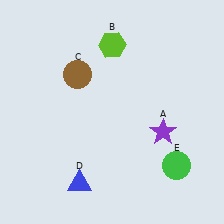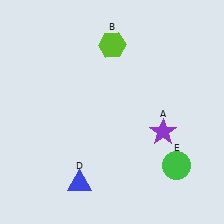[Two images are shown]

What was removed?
The brown circle (C) was removed in Image 2.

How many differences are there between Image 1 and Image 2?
There is 1 difference between the two images.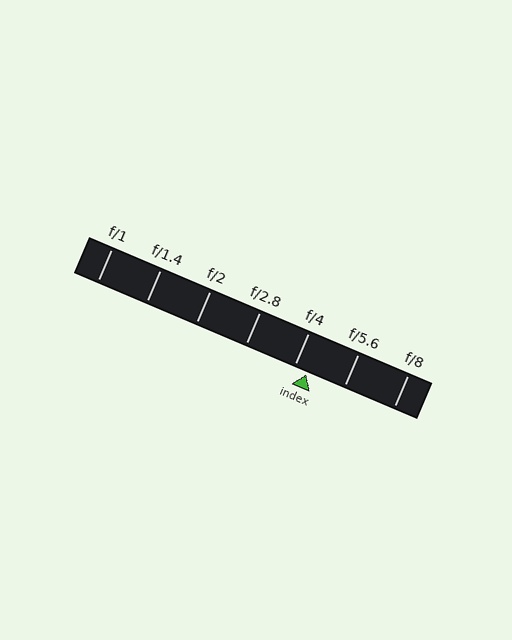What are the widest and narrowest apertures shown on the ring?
The widest aperture shown is f/1 and the narrowest is f/8.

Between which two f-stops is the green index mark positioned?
The index mark is between f/4 and f/5.6.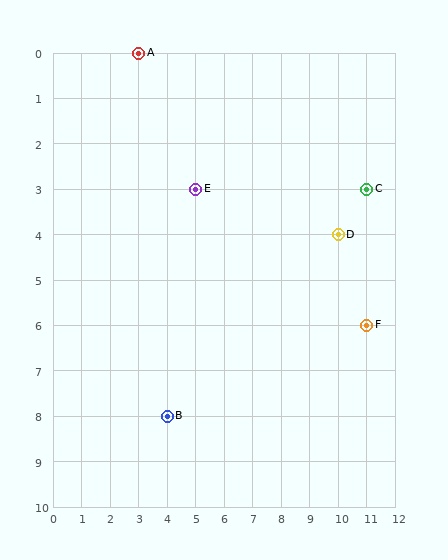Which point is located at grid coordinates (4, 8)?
Point B is at (4, 8).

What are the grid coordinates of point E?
Point E is at grid coordinates (5, 3).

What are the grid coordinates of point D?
Point D is at grid coordinates (10, 4).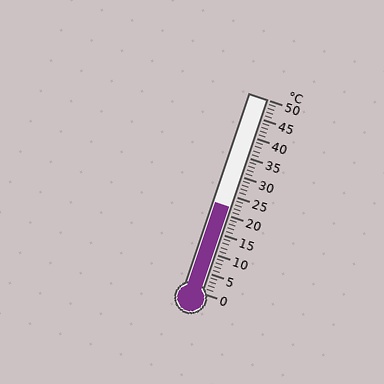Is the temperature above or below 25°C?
The temperature is below 25°C.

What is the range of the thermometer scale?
The thermometer scale ranges from 0°C to 50°C.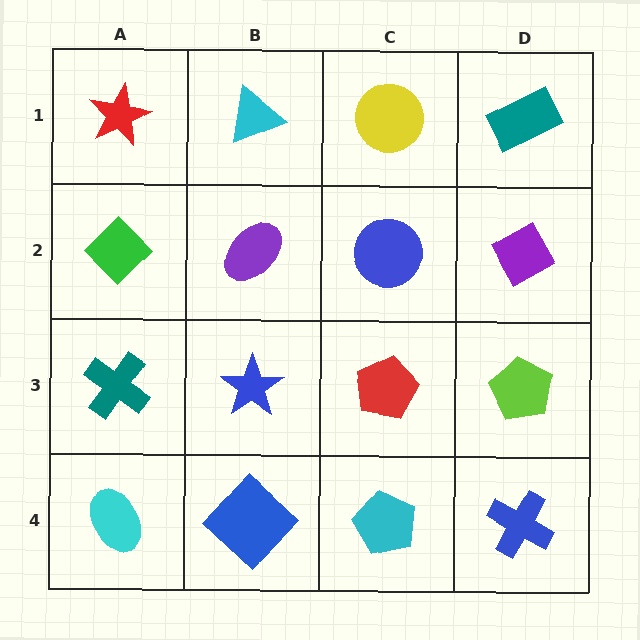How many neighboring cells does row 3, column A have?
3.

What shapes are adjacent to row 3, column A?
A green diamond (row 2, column A), a cyan ellipse (row 4, column A), a blue star (row 3, column B).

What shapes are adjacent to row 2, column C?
A yellow circle (row 1, column C), a red pentagon (row 3, column C), a purple ellipse (row 2, column B), a purple diamond (row 2, column D).